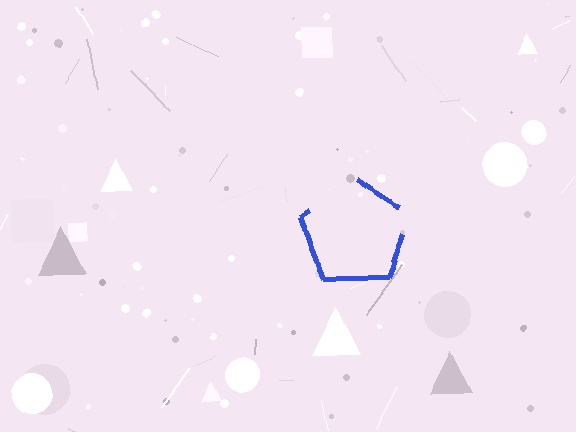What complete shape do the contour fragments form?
The contour fragments form a pentagon.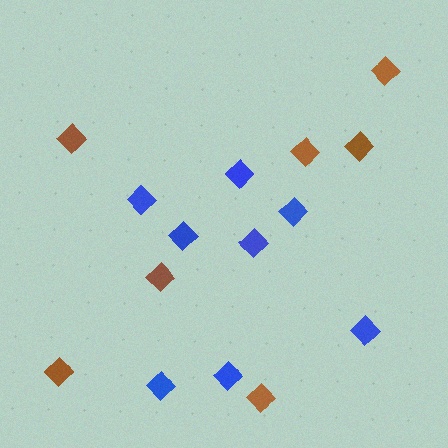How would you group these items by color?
There are 2 groups: one group of brown diamonds (7) and one group of blue diamonds (8).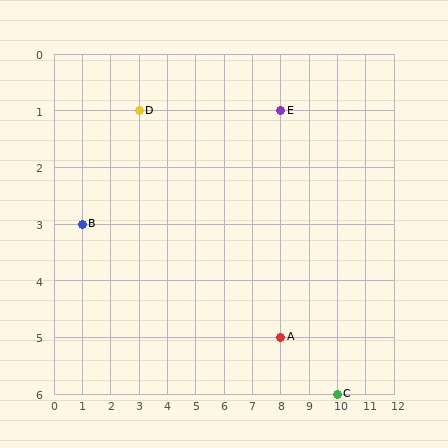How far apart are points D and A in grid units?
Points D and A are 5 columns and 4 rows apart (about 6.4 grid units diagonally).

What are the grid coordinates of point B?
Point B is at grid coordinates (1, 3).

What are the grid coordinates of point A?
Point A is at grid coordinates (8, 5).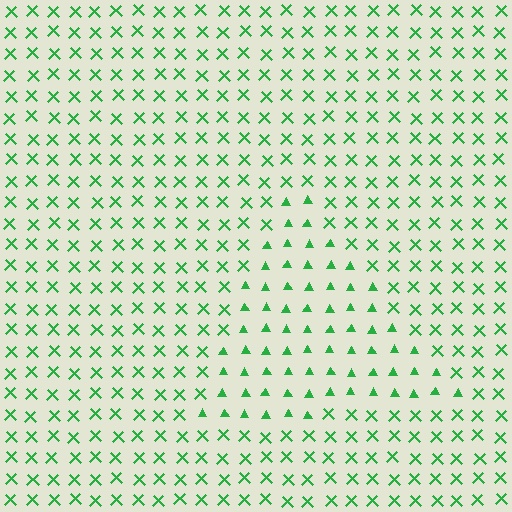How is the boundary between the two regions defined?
The boundary is defined by a change in element shape: triangles inside vs. X marks outside. All elements share the same color and spacing.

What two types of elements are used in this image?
The image uses triangles inside the triangle region and X marks outside it.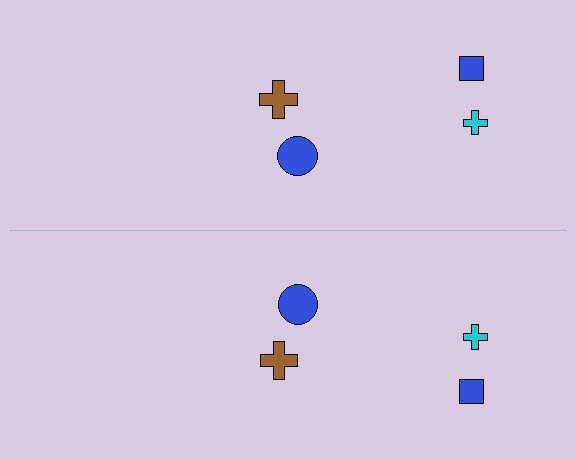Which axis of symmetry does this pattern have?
The pattern has a horizontal axis of symmetry running through the center of the image.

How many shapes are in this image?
There are 8 shapes in this image.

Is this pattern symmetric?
Yes, this pattern has bilateral (reflection) symmetry.